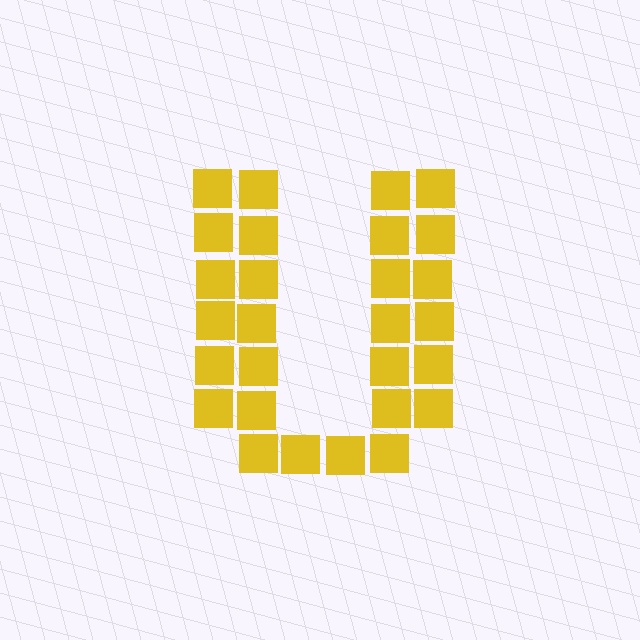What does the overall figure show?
The overall figure shows the letter U.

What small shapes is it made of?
It is made of small squares.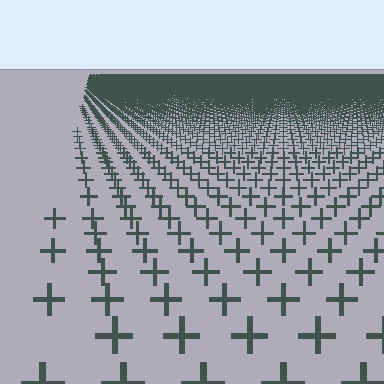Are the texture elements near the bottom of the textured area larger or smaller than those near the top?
Larger. Near the bottom, elements are closer to the viewer and appear at a bigger on-screen size.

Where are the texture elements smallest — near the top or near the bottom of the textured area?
Near the top.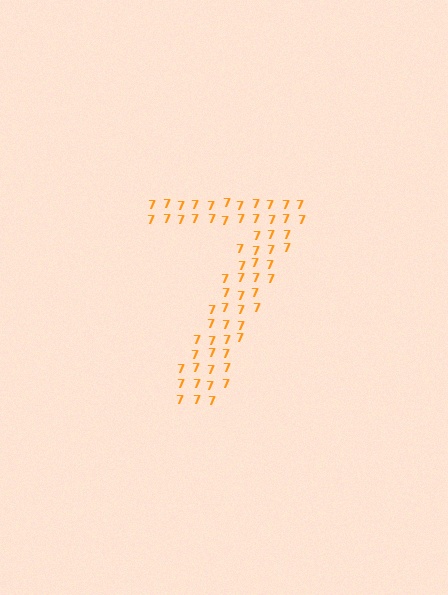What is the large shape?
The large shape is the digit 7.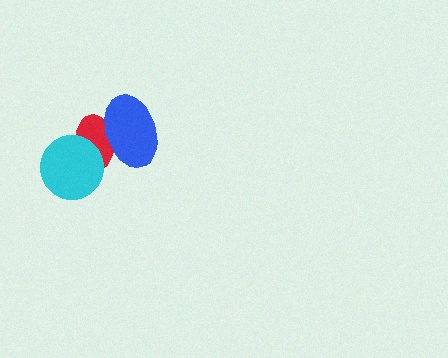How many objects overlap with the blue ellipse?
1 object overlaps with the blue ellipse.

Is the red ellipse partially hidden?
Yes, it is partially covered by another shape.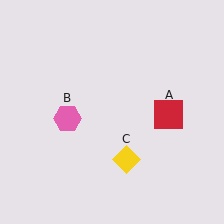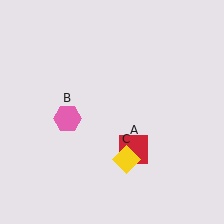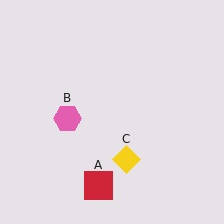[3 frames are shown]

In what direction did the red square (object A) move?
The red square (object A) moved down and to the left.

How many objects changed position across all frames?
1 object changed position: red square (object A).